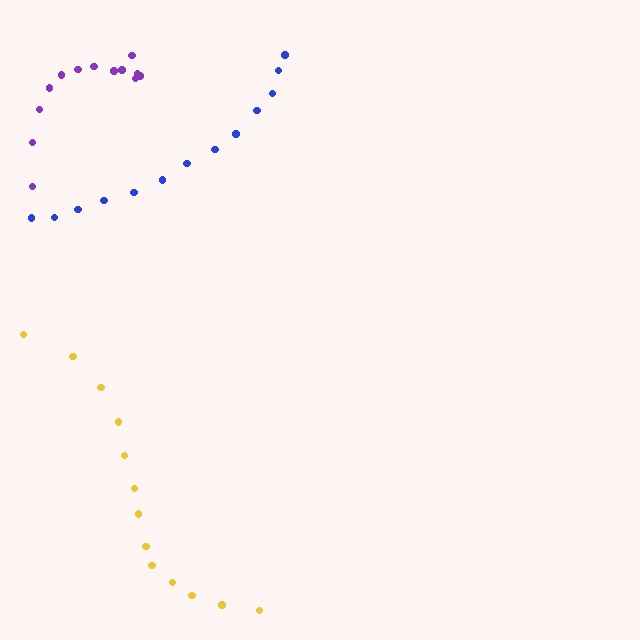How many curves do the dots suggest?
There are 3 distinct paths.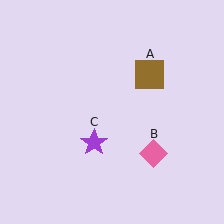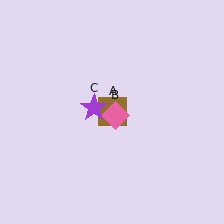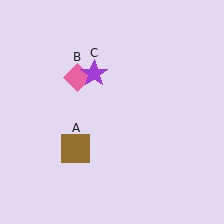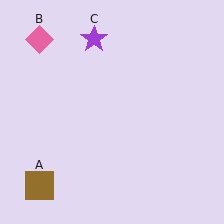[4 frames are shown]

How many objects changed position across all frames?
3 objects changed position: brown square (object A), pink diamond (object B), purple star (object C).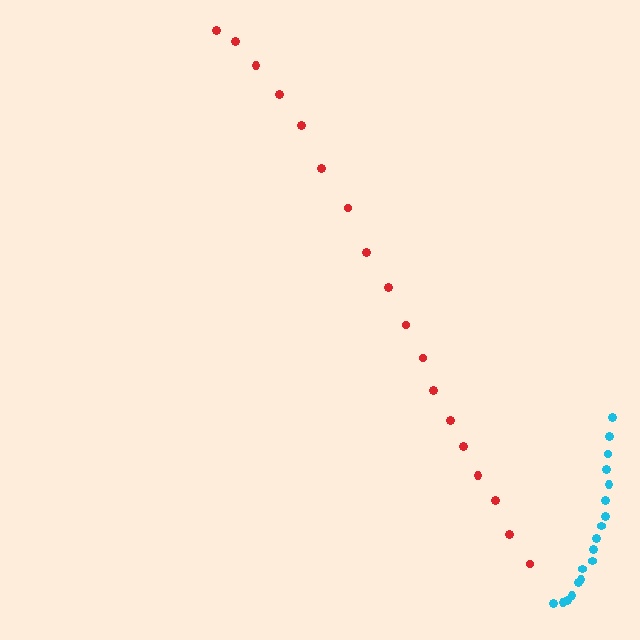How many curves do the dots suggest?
There are 2 distinct paths.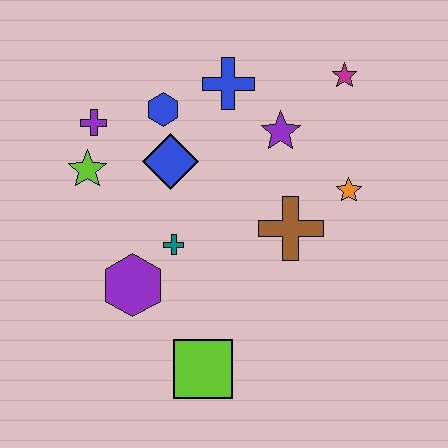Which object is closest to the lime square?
The purple hexagon is closest to the lime square.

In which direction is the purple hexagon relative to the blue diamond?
The purple hexagon is below the blue diamond.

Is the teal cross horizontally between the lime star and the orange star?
Yes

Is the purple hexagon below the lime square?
No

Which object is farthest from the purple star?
The lime square is farthest from the purple star.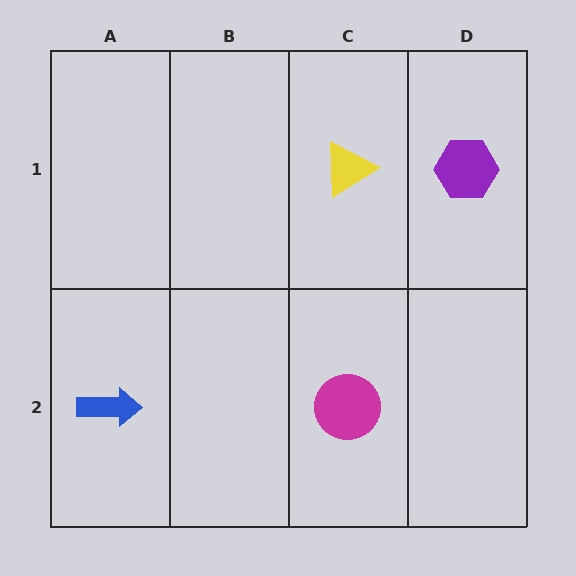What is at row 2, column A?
A blue arrow.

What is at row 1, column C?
A yellow triangle.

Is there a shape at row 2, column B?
No, that cell is empty.